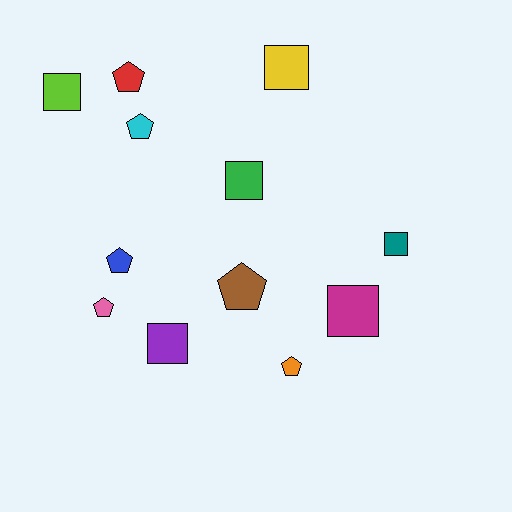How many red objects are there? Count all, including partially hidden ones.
There is 1 red object.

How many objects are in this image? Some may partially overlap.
There are 12 objects.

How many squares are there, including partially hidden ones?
There are 6 squares.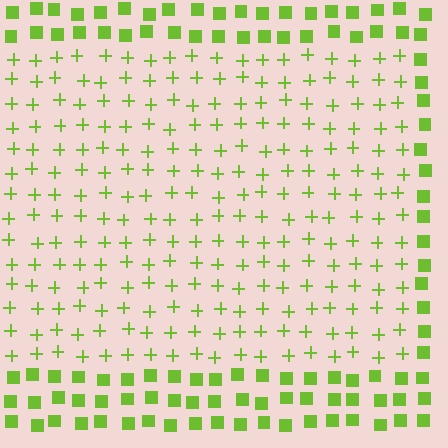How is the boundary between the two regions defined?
The boundary is defined by a change in element shape: plus signs inside vs. squares outside. All elements share the same color and spacing.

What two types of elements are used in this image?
The image uses plus signs inside the rectangle region and squares outside it.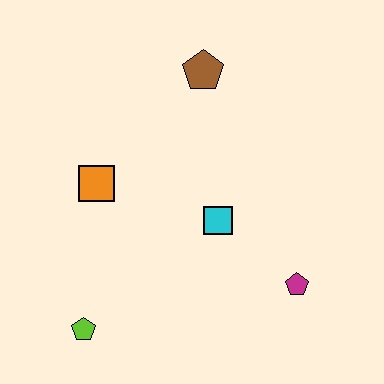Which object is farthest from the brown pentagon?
The lime pentagon is farthest from the brown pentagon.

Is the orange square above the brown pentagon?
No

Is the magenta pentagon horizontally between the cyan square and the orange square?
No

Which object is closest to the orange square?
The cyan square is closest to the orange square.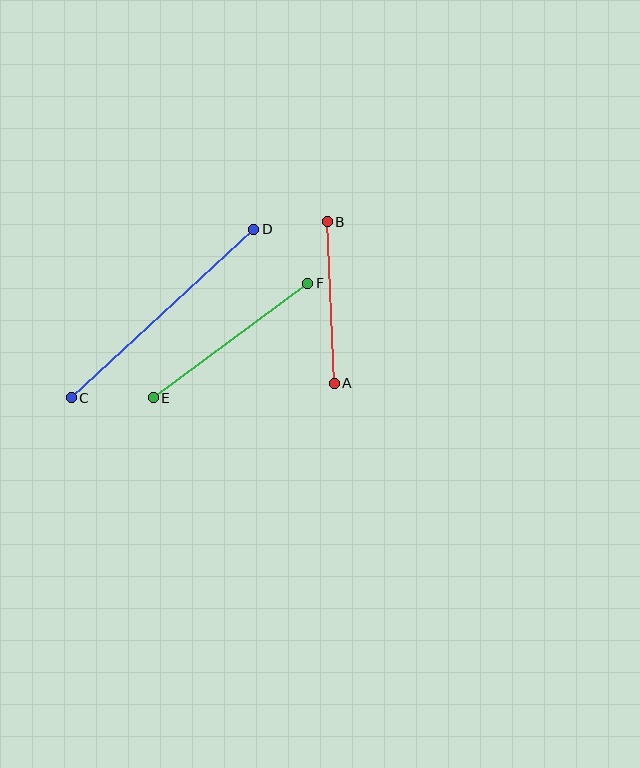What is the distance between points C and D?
The distance is approximately 248 pixels.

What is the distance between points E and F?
The distance is approximately 192 pixels.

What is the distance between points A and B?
The distance is approximately 162 pixels.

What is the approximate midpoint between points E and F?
The midpoint is at approximately (231, 341) pixels.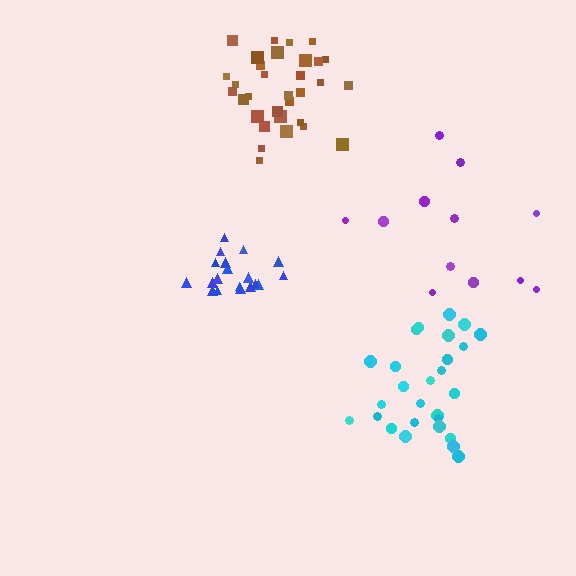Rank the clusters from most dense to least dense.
blue, brown, cyan, purple.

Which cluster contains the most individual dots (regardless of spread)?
Brown (32).